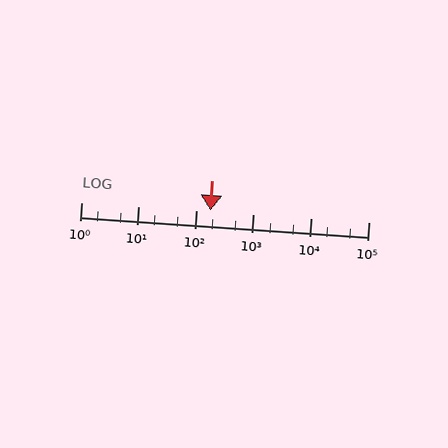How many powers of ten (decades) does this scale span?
The scale spans 5 decades, from 1 to 100000.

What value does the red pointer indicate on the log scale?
The pointer indicates approximately 180.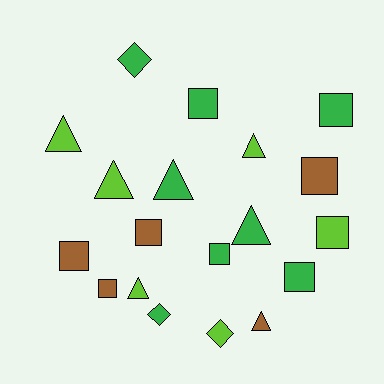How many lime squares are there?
There is 1 lime square.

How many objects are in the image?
There are 19 objects.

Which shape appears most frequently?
Square, with 9 objects.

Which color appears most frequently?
Green, with 8 objects.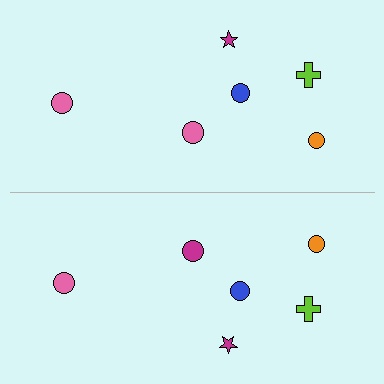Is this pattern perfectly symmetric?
No, the pattern is not perfectly symmetric. The magenta circle on the bottom side breaks the symmetry — its mirror counterpart is pink.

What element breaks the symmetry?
The magenta circle on the bottom side breaks the symmetry — its mirror counterpart is pink.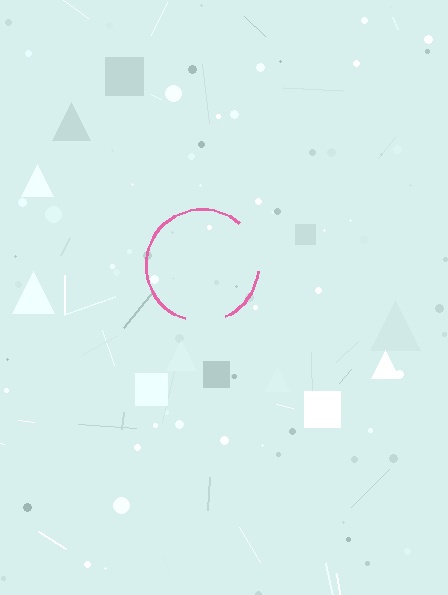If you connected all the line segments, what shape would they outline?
They would outline a circle.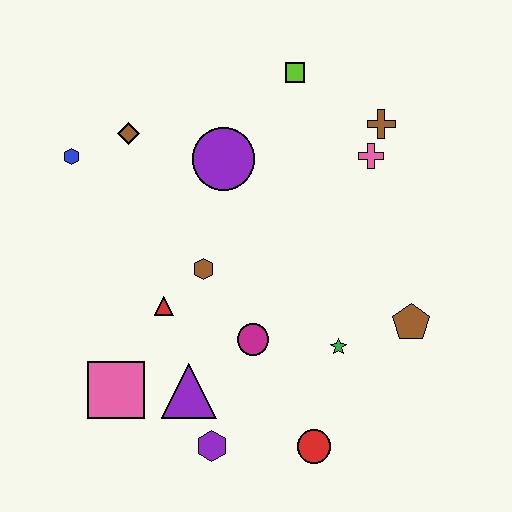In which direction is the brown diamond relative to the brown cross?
The brown diamond is to the left of the brown cross.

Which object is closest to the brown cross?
The pink cross is closest to the brown cross.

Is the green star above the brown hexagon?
No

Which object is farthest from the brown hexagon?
The brown cross is farthest from the brown hexagon.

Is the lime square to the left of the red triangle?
No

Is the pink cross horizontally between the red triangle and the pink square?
No